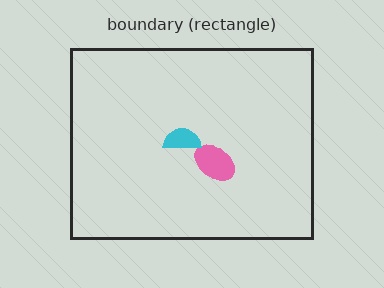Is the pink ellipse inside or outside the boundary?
Inside.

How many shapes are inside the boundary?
2 inside, 0 outside.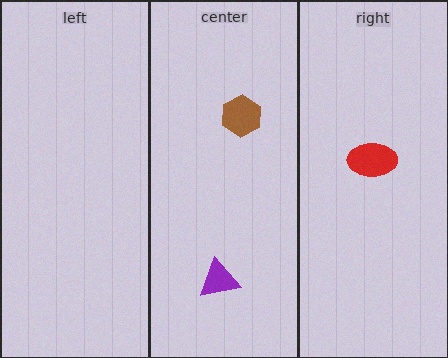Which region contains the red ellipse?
The right region.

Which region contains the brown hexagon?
The center region.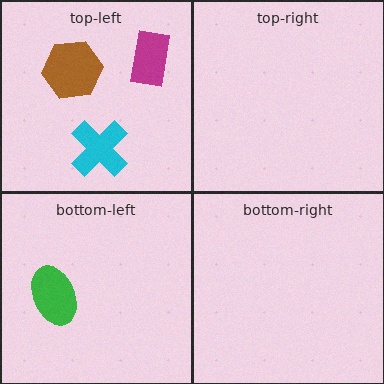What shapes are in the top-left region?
The brown hexagon, the cyan cross, the magenta rectangle.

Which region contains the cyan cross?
The top-left region.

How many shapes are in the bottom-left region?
1.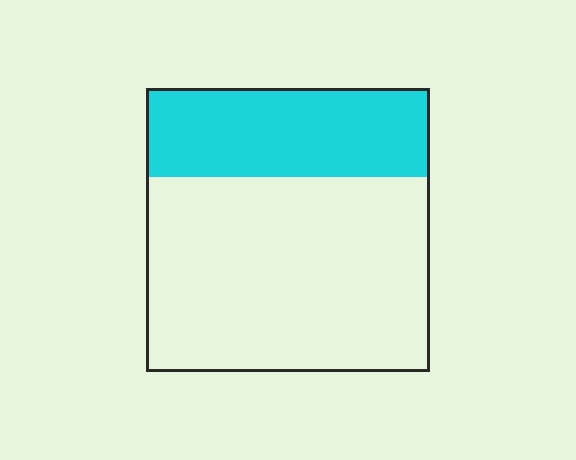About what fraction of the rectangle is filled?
About one third (1/3).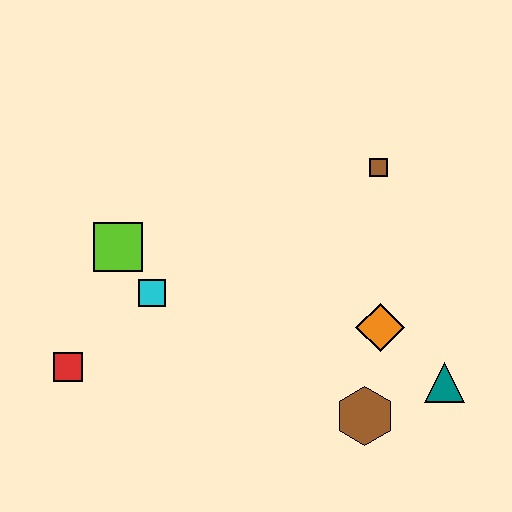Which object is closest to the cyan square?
The lime square is closest to the cyan square.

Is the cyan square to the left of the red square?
No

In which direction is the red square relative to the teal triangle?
The red square is to the left of the teal triangle.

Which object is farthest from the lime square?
The teal triangle is farthest from the lime square.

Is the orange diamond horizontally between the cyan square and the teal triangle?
Yes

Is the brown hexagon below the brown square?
Yes